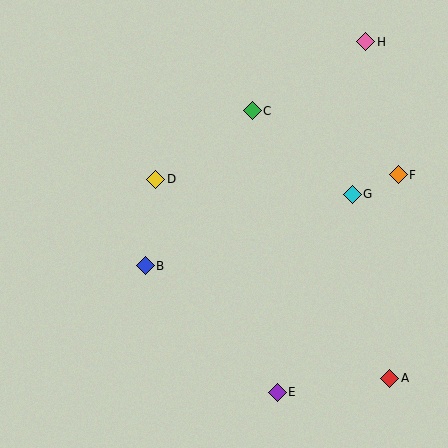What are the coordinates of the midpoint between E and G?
The midpoint between E and G is at (315, 293).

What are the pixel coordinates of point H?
Point H is at (366, 42).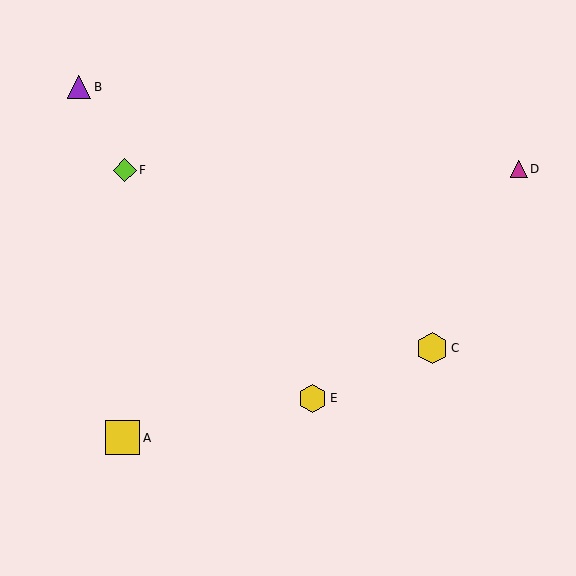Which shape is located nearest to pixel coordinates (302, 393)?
The yellow hexagon (labeled E) at (313, 398) is nearest to that location.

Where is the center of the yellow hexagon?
The center of the yellow hexagon is at (313, 398).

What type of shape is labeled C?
Shape C is a yellow hexagon.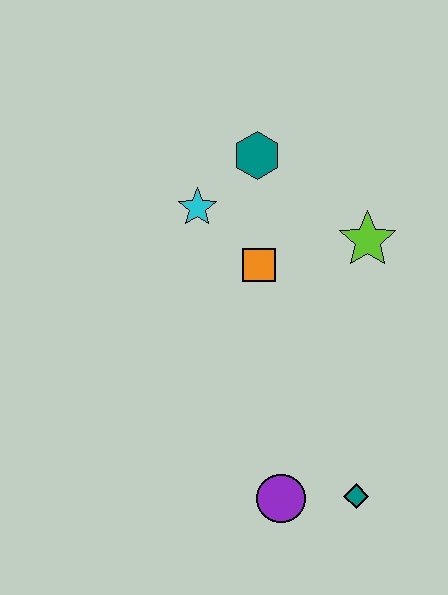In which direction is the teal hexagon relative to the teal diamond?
The teal hexagon is above the teal diamond.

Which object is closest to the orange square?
The cyan star is closest to the orange square.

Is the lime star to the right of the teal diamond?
Yes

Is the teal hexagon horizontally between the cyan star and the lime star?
Yes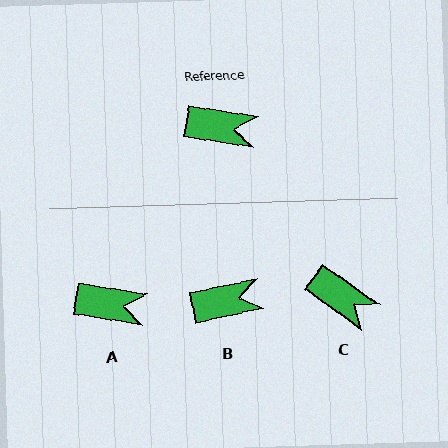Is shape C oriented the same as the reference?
No, it is off by about 27 degrees.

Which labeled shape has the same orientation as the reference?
A.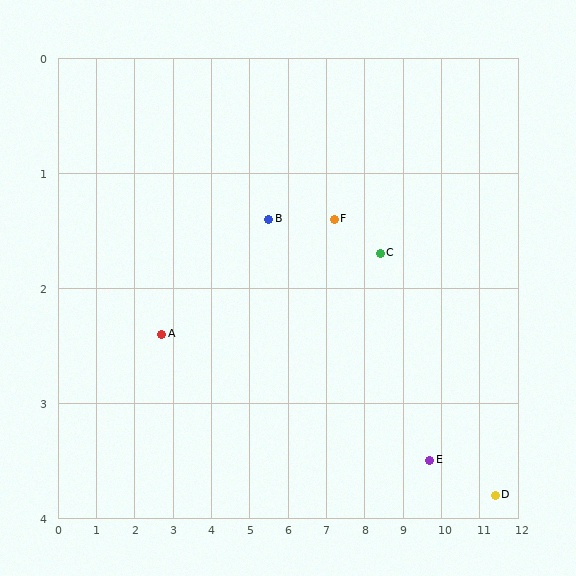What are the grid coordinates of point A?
Point A is at approximately (2.7, 2.4).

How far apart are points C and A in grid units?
Points C and A are about 5.7 grid units apart.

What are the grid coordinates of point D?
Point D is at approximately (11.4, 3.8).